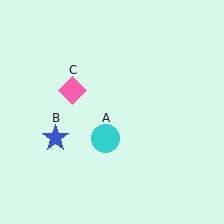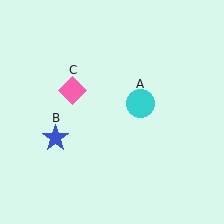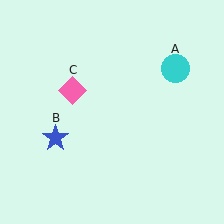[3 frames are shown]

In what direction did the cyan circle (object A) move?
The cyan circle (object A) moved up and to the right.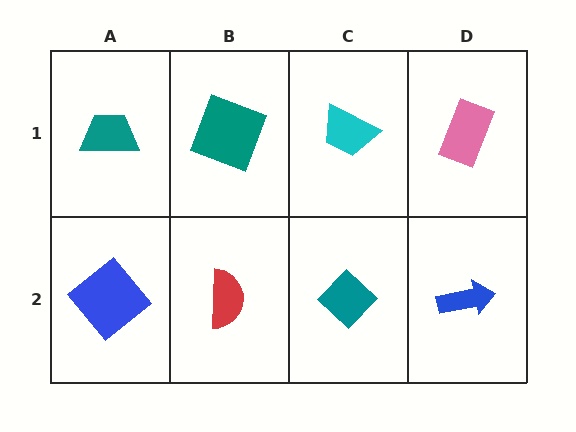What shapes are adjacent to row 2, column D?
A pink rectangle (row 1, column D), a teal diamond (row 2, column C).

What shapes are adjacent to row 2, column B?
A teal square (row 1, column B), a blue diamond (row 2, column A), a teal diamond (row 2, column C).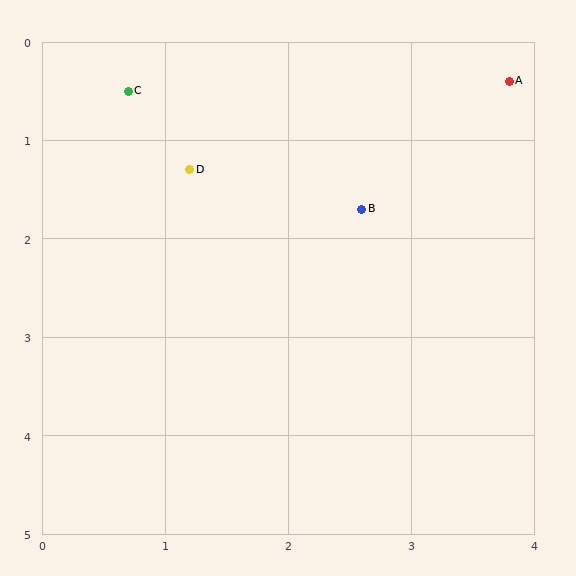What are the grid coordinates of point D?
Point D is at approximately (1.2, 1.3).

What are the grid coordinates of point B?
Point B is at approximately (2.6, 1.7).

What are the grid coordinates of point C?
Point C is at approximately (0.7, 0.5).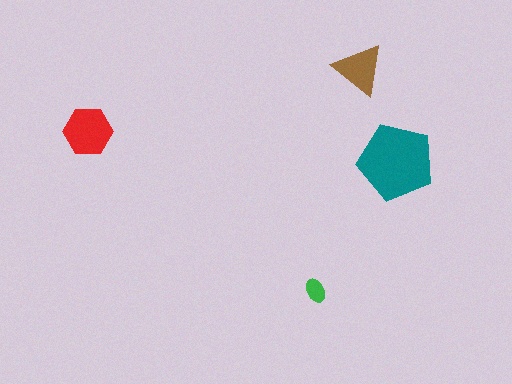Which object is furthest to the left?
The red hexagon is leftmost.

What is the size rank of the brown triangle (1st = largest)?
3rd.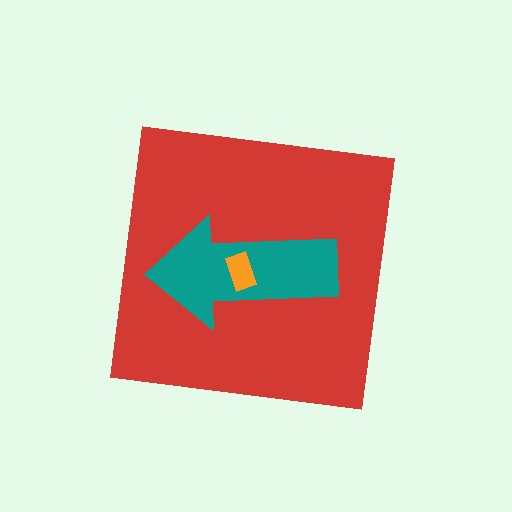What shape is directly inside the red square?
The teal arrow.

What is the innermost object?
The orange rectangle.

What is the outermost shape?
The red square.